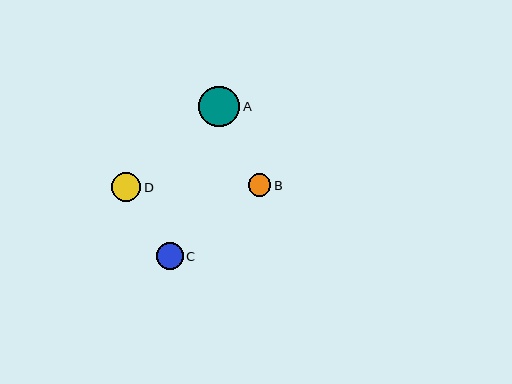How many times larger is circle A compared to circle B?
Circle A is approximately 1.8 times the size of circle B.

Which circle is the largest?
Circle A is the largest with a size of approximately 41 pixels.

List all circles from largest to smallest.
From largest to smallest: A, D, C, B.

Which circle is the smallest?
Circle B is the smallest with a size of approximately 23 pixels.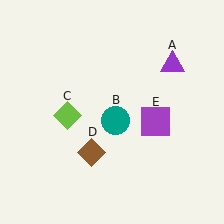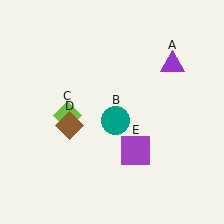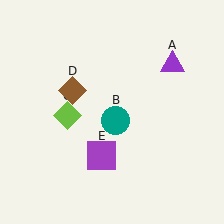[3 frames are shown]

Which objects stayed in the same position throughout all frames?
Purple triangle (object A) and teal circle (object B) and lime diamond (object C) remained stationary.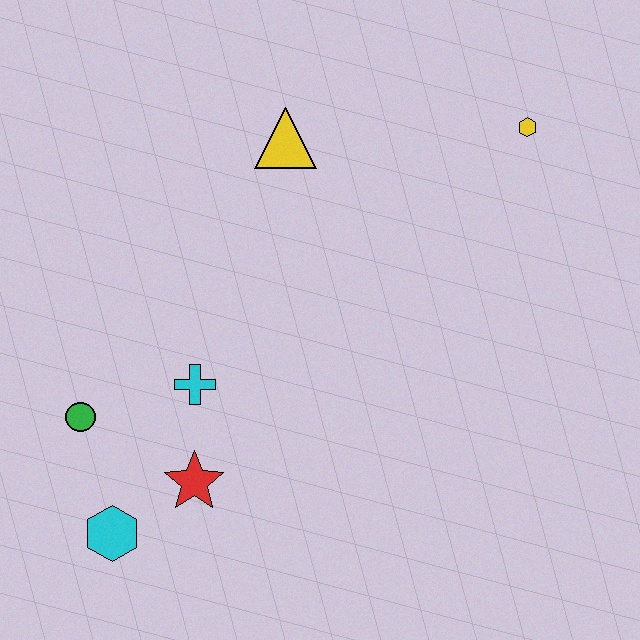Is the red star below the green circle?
Yes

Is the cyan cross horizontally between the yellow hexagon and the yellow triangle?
No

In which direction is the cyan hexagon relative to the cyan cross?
The cyan hexagon is below the cyan cross.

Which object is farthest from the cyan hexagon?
The yellow hexagon is farthest from the cyan hexagon.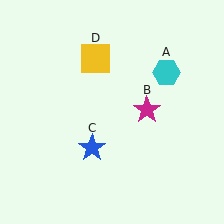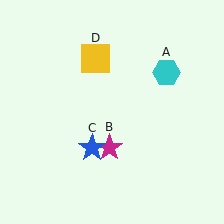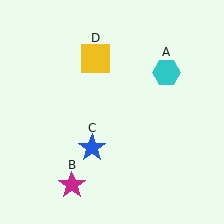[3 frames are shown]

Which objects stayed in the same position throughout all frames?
Cyan hexagon (object A) and blue star (object C) and yellow square (object D) remained stationary.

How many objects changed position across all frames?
1 object changed position: magenta star (object B).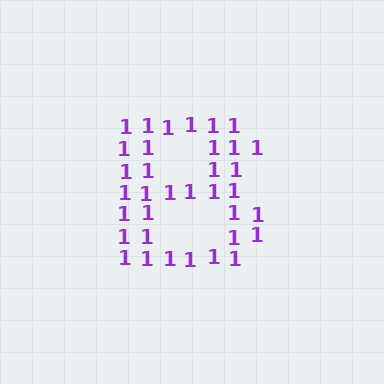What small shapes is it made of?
It is made of small digit 1's.